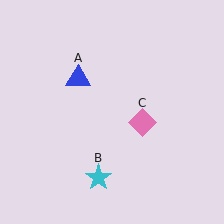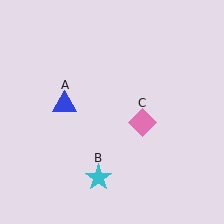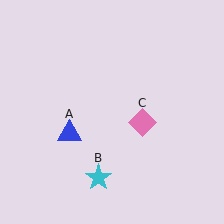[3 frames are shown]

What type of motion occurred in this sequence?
The blue triangle (object A) rotated counterclockwise around the center of the scene.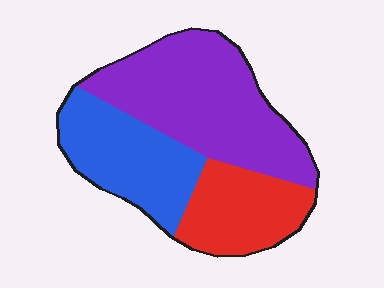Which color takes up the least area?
Red, at roughly 25%.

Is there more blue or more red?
Blue.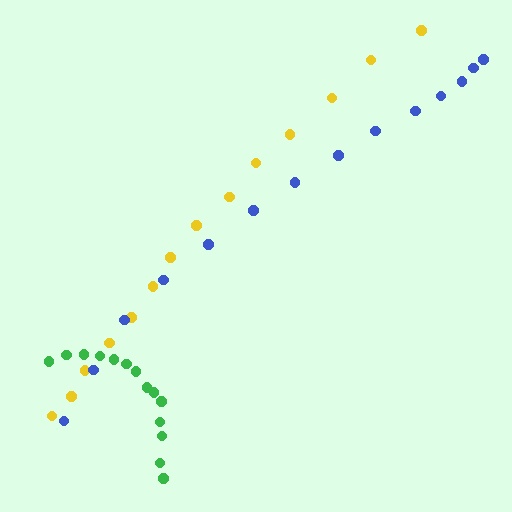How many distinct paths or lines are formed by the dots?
There are 3 distinct paths.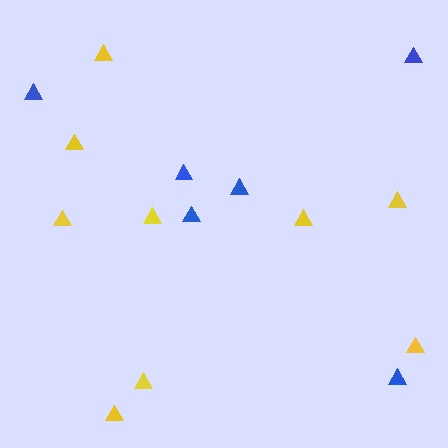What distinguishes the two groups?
There are 2 groups: one group of blue triangles (6) and one group of yellow triangles (9).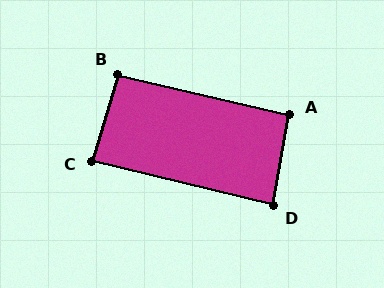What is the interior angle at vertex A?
Approximately 93 degrees (approximately right).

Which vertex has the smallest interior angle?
D, at approximately 86 degrees.